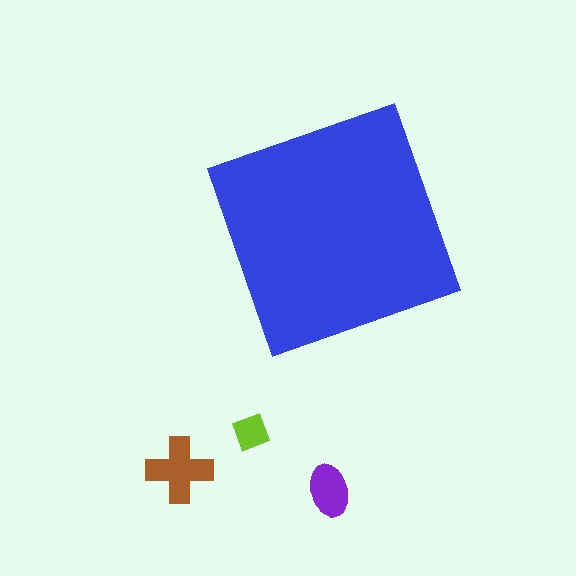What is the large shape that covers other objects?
A blue square.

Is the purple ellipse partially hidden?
No, the purple ellipse is fully visible.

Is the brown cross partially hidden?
No, the brown cross is fully visible.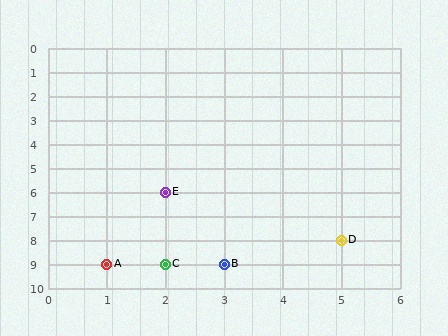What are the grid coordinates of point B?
Point B is at grid coordinates (3, 9).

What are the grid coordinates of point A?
Point A is at grid coordinates (1, 9).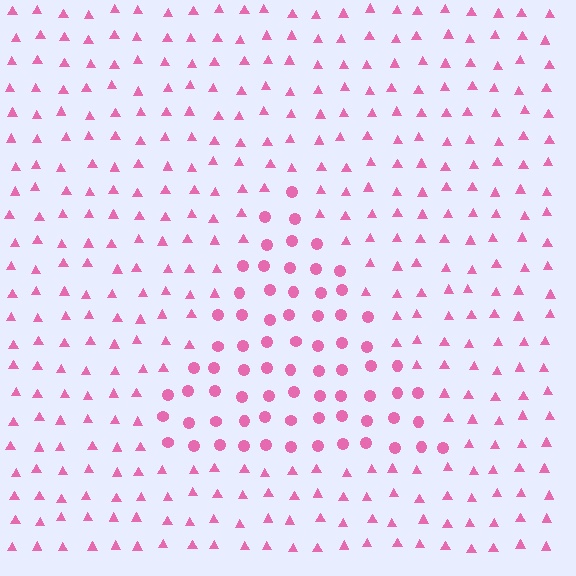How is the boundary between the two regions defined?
The boundary is defined by a change in element shape: circles inside vs. triangles outside. All elements share the same color and spacing.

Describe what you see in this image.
The image is filled with small pink elements arranged in a uniform grid. A triangle-shaped region contains circles, while the surrounding area contains triangles. The boundary is defined purely by the change in element shape.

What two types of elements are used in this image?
The image uses circles inside the triangle region and triangles outside it.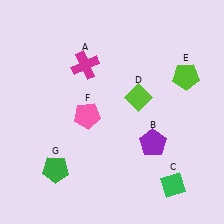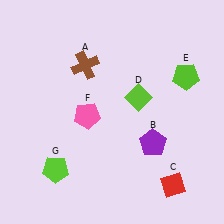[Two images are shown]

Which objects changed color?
A changed from magenta to brown. C changed from green to red. G changed from green to lime.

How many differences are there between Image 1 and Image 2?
There are 3 differences between the two images.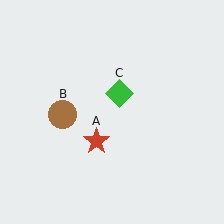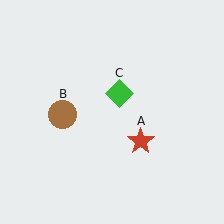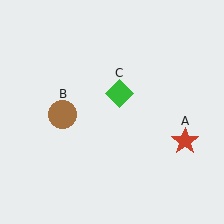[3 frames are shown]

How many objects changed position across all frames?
1 object changed position: red star (object A).